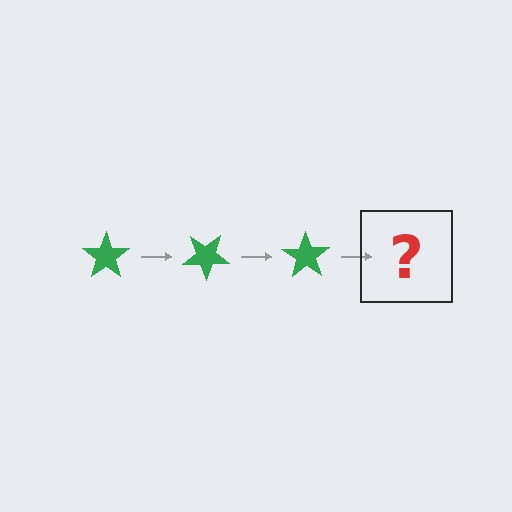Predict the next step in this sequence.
The next step is a green star rotated 105 degrees.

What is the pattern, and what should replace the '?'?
The pattern is that the star rotates 35 degrees each step. The '?' should be a green star rotated 105 degrees.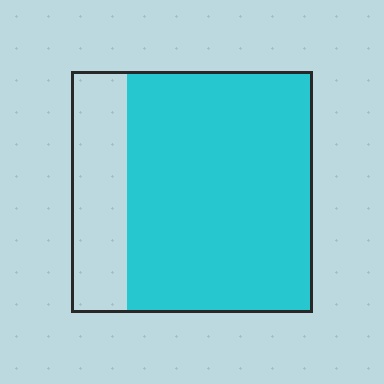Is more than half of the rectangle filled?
Yes.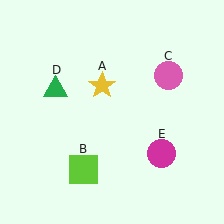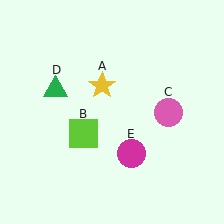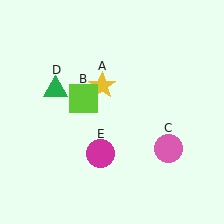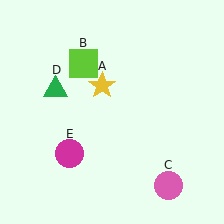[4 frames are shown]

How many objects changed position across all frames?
3 objects changed position: lime square (object B), pink circle (object C), magenta circle (object E).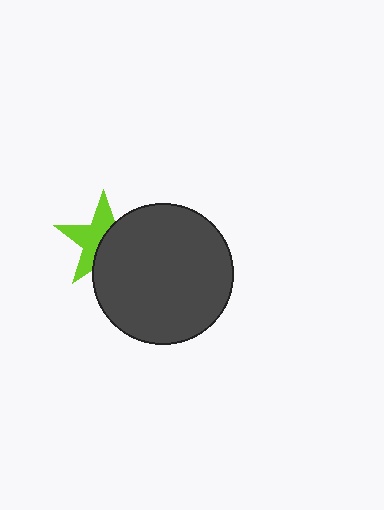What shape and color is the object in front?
The object in front is a dark gray circle.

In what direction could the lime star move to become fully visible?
The lime star could move left. That would shift it out from behind the dark gray circle entirely.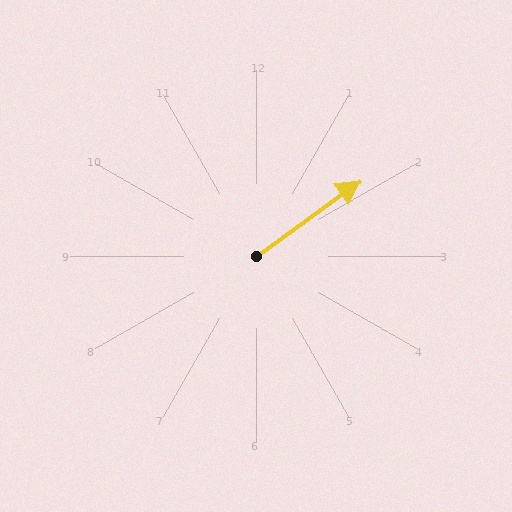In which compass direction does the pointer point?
Northeast.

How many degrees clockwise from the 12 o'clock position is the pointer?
Approximately 54 degrees.